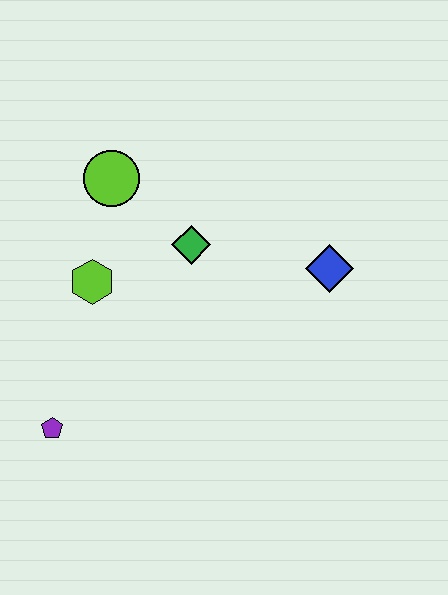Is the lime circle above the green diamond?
Yes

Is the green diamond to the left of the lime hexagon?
No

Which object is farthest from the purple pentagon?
The blue diamond is farthest from the purple pentagon.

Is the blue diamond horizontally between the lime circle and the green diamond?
No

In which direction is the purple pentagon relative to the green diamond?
The purple pentagon is below the green diamond.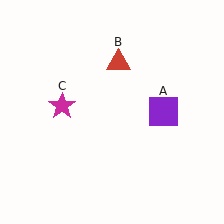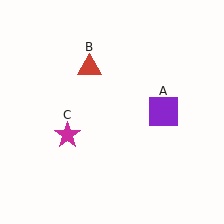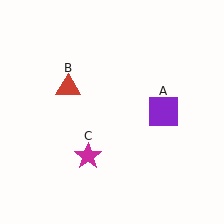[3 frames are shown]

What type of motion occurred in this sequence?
The red triangle (object B), magenta star (object C) rotated counterclockwise around the center of the scene.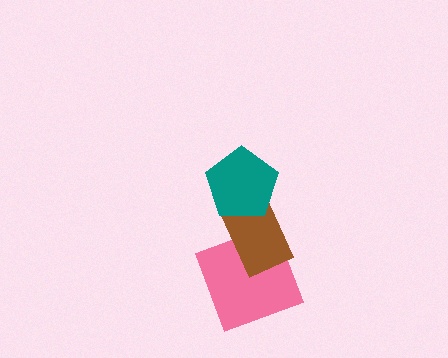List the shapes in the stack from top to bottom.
From top to bottom: the teal pentagon, the brown rectangle, the pink square.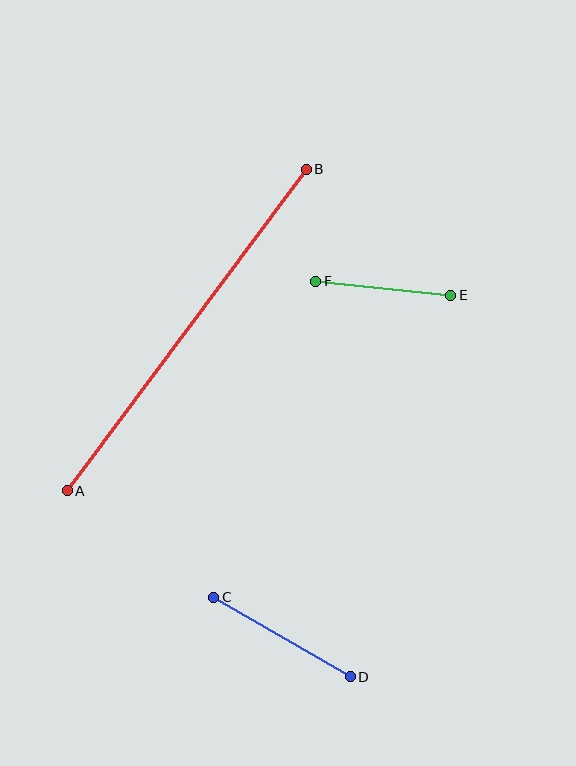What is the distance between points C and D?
The distance is approximately 158 pixels.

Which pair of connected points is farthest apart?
Points A and B are farthest apart.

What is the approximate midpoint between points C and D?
The midpoint is at approximately (282, 637) pixels.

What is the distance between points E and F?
The distance is approximately 135 pixels.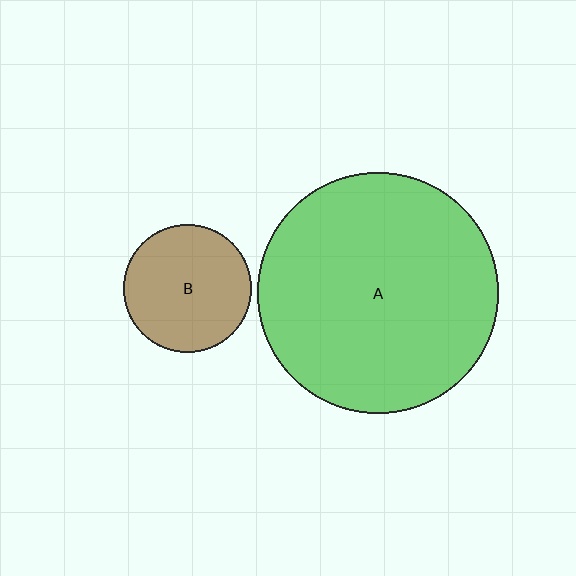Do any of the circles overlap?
No, none of the circles overlap.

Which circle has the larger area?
Circle A (green).